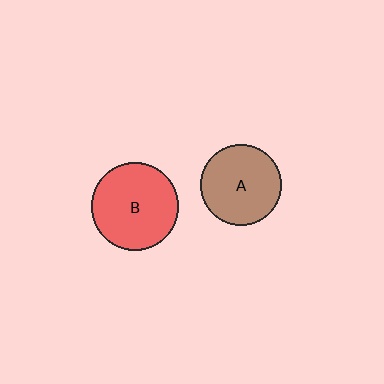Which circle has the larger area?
Circle B (red).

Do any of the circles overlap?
No, none of the circles overlap.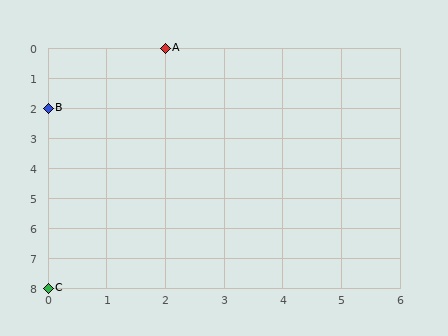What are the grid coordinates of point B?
Point B is at grid coordinates (0, 2).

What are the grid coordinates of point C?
Point C is at grid coordinates (0, 8).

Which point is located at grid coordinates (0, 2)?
Point B is at (0, 2).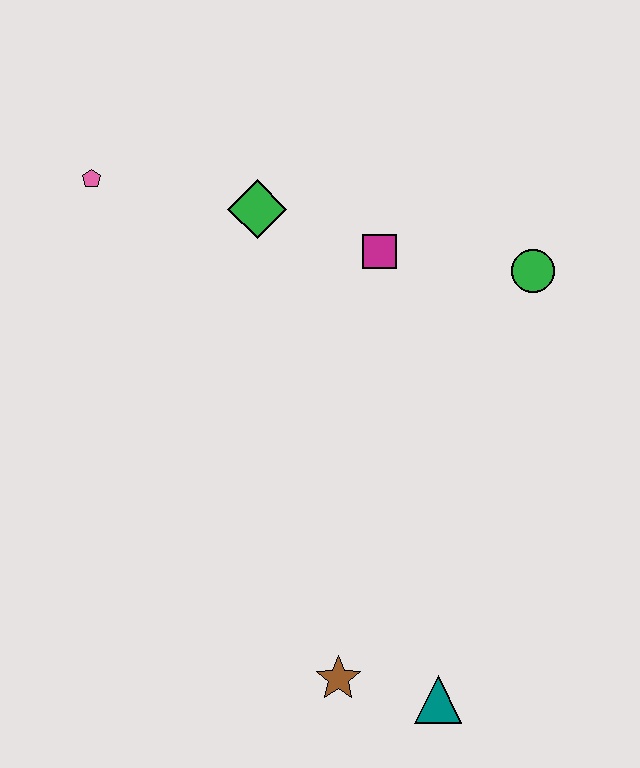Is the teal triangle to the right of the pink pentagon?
Yes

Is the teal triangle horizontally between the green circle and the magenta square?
Yes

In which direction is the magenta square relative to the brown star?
The magenta square is above the brown star.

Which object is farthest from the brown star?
The pink pentagon is farthest from the brown star.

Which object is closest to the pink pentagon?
The green diamond is closest to the pink pentagon.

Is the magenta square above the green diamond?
No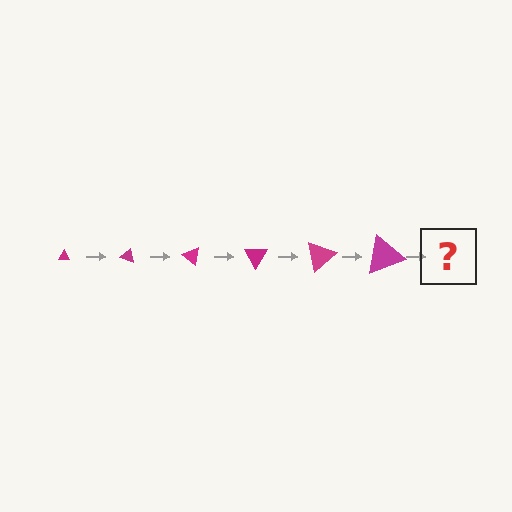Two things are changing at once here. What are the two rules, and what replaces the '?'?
The two rules are that the triangle grows larger each step and it rotates 20 degrees each step. The '?' should be a triangle, larger than the previous one and rotated 120 degrees from the start.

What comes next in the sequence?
The next element should be a triangle, larger than the previous one and rotated 120 degrees from the start.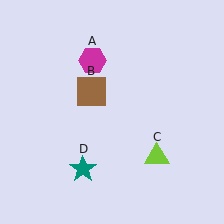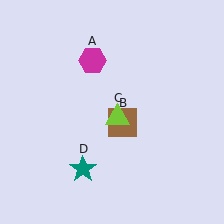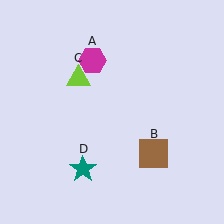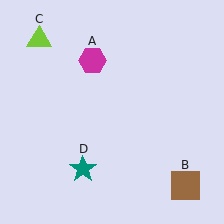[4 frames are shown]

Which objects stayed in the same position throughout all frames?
Magenta hexagon (object A) and teal star (object D) remained stationary.